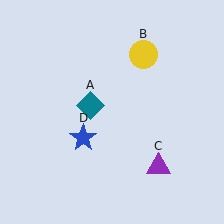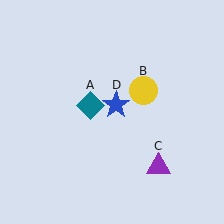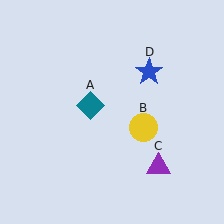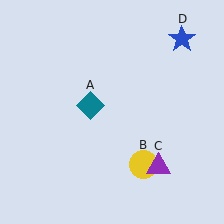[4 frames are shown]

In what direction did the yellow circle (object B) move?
The yellow circle (object B) moved down.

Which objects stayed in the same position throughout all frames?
Teal diamond (object A) and purple triangle (object C) remained stationary.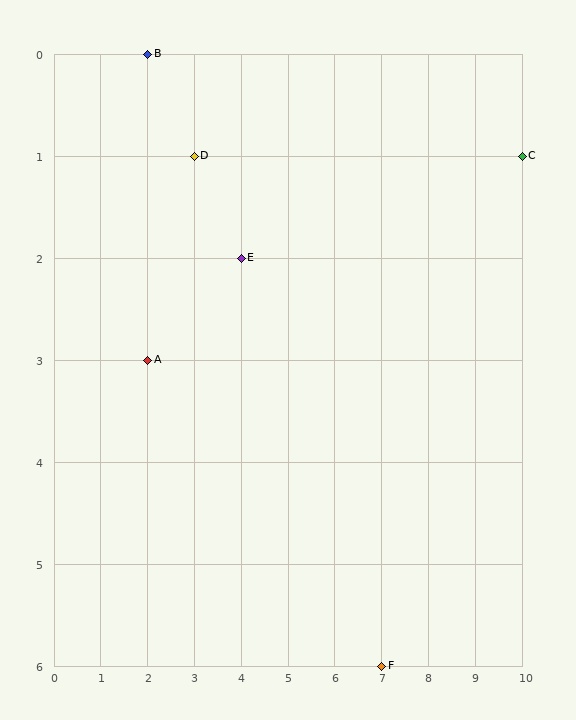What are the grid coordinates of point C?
Point C is at grid coordinates (10, 1).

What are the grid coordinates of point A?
Point A is at grid coordinates (2, 3).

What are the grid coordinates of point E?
Point E is at grid coordinates (4, 2).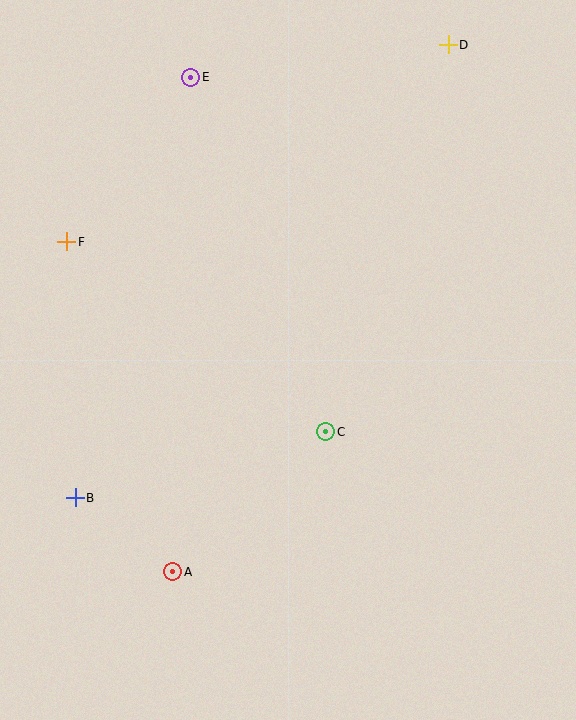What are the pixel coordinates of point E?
Point E is at (191, 77).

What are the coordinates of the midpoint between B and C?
The midpoint between B and C is at (200, 465).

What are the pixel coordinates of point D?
Point D is at (448, 45).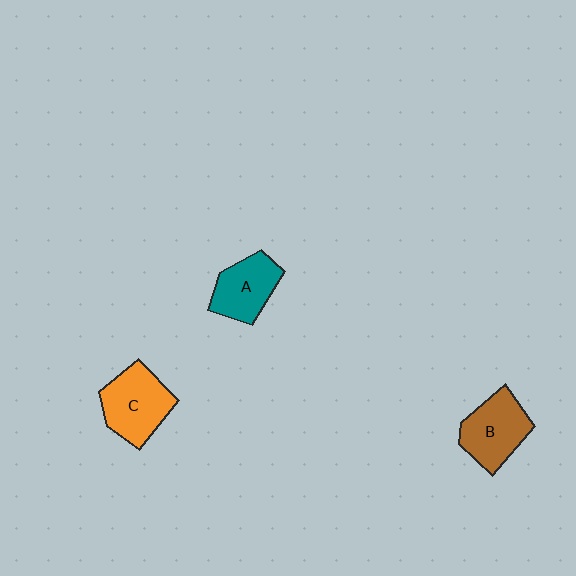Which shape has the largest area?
Shape C (orange).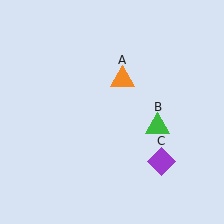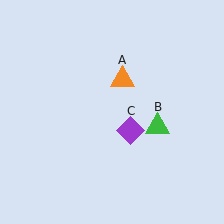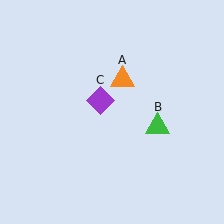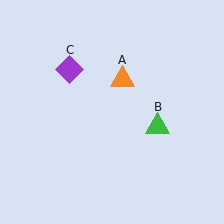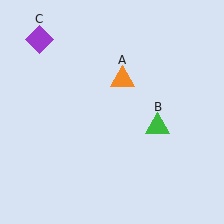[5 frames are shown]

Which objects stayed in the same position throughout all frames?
Orange triangle (object A) and green triangle (object B) remained stationary.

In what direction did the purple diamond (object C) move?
The purple diamond (object C) moved up and to the left.